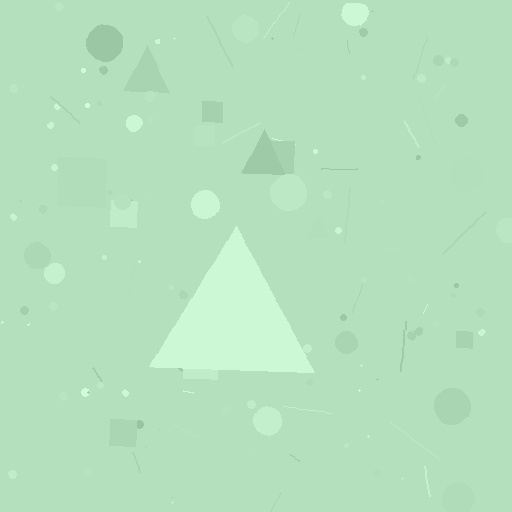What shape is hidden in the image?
A triangle is hidden in the image.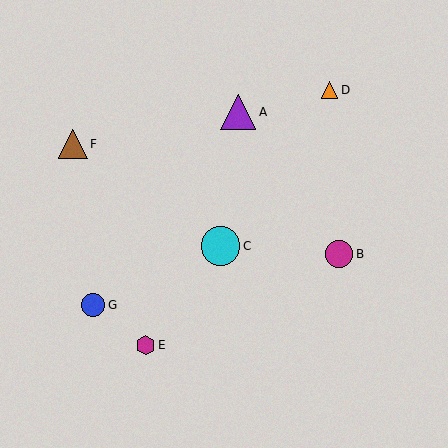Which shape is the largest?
The cyan circle (labeled C) is the largest.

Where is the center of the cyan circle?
The center of the cyan circle is at (220, 246).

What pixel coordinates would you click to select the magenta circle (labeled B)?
Click at (339, 254) to select the magenta circle B.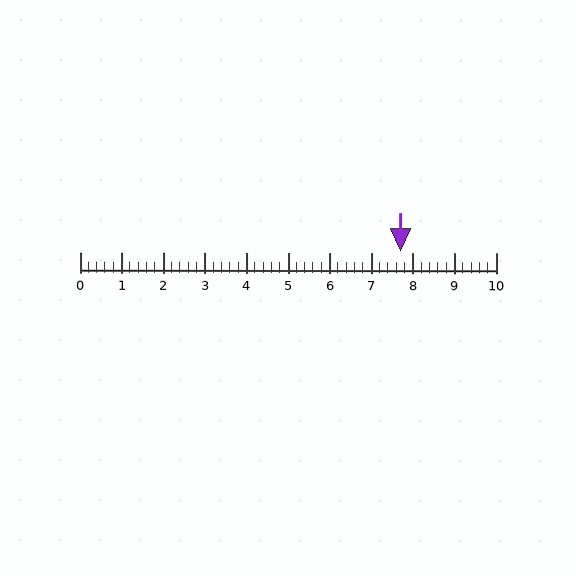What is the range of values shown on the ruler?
The ruler shows values from 0 to 10.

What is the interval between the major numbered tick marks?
The major tick marks are spaced 1 units apart.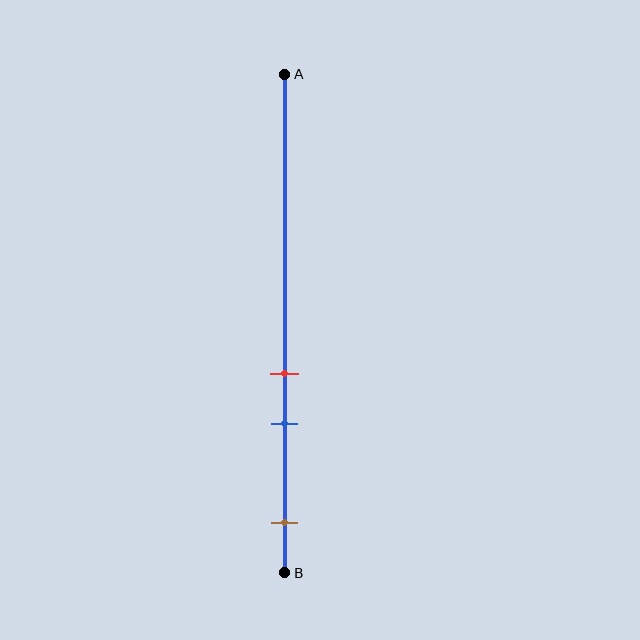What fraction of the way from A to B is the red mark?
The red mark is approximately 60% (0.6) of the way from A to B.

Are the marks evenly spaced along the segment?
No, the marks are not evenly spaced.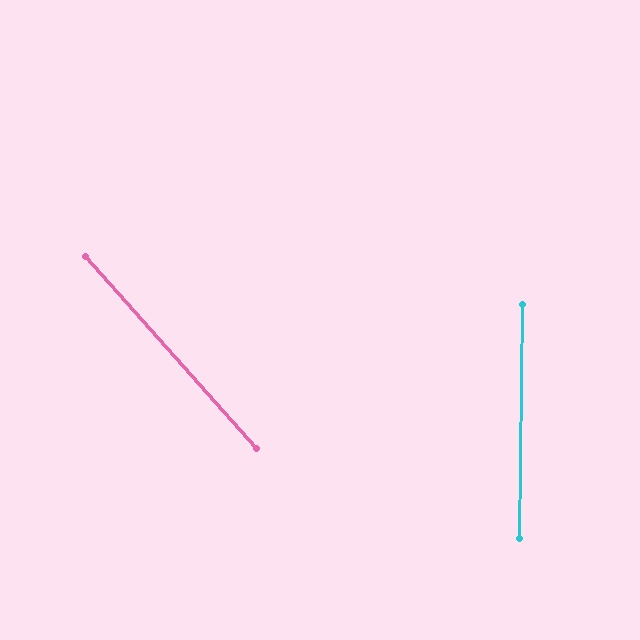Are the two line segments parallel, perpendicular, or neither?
Neither parallel nor perpendicular — they differ by about 42°.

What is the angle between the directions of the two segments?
Approximately 42 degrees.